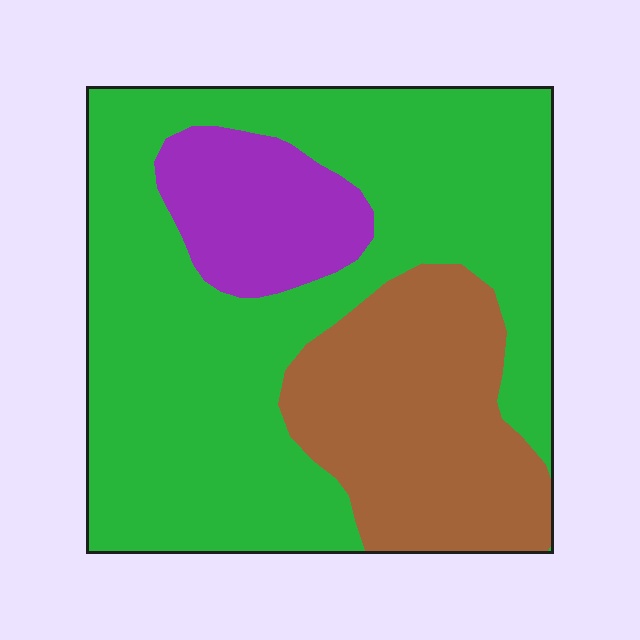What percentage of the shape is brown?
Brown takes up about one quarter (1/4) of the shape.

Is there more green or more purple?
Green.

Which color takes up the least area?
Purple, at roughly 10%.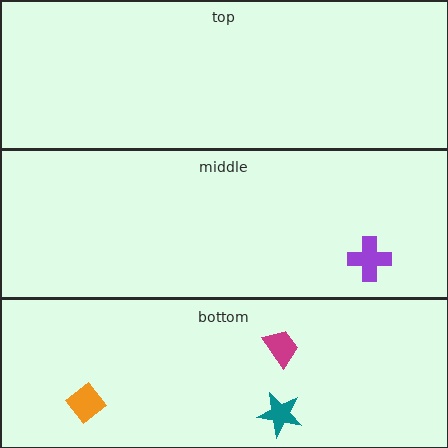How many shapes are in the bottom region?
3.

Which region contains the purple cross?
The middle region.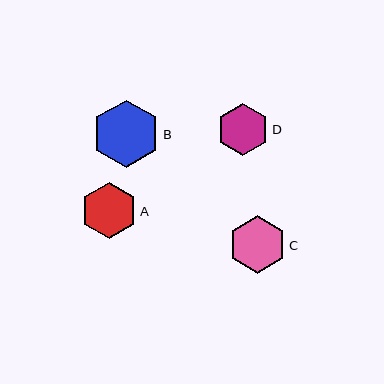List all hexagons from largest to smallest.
From largest to smallest: B, C, A, D.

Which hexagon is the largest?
Hexagon B is the largest with a size of approximately 68 pixels.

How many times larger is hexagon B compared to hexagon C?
Hexagon B is approximately 1.2 times the size of hexagon C.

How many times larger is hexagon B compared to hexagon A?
Hexagon B is approximately 1.2 times the size of hexagon A.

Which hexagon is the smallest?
Hexagon D is the smallest with a size of approximately 52 pixels.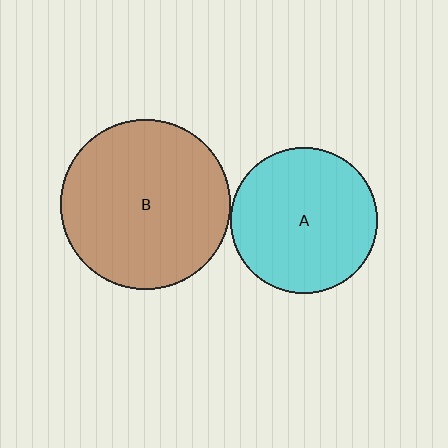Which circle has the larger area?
Circle B (brown).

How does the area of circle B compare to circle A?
Approximately 1.3 times.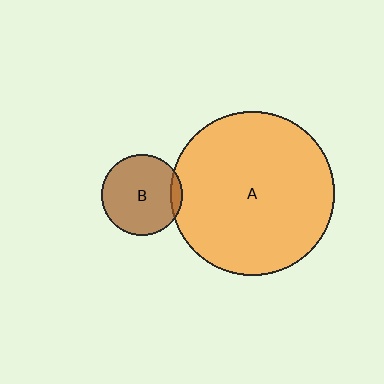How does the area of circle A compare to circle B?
Approximately 4.2 times.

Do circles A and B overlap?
Yes.